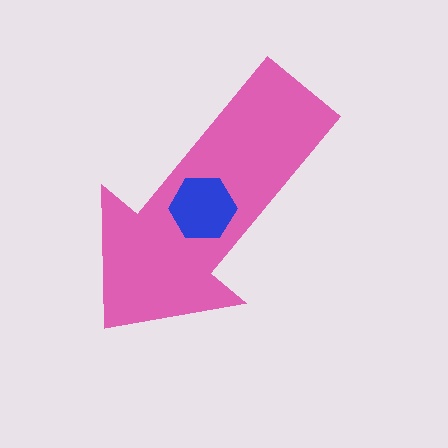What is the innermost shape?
The blue hexagon.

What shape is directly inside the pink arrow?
The blue hexagon.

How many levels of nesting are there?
2.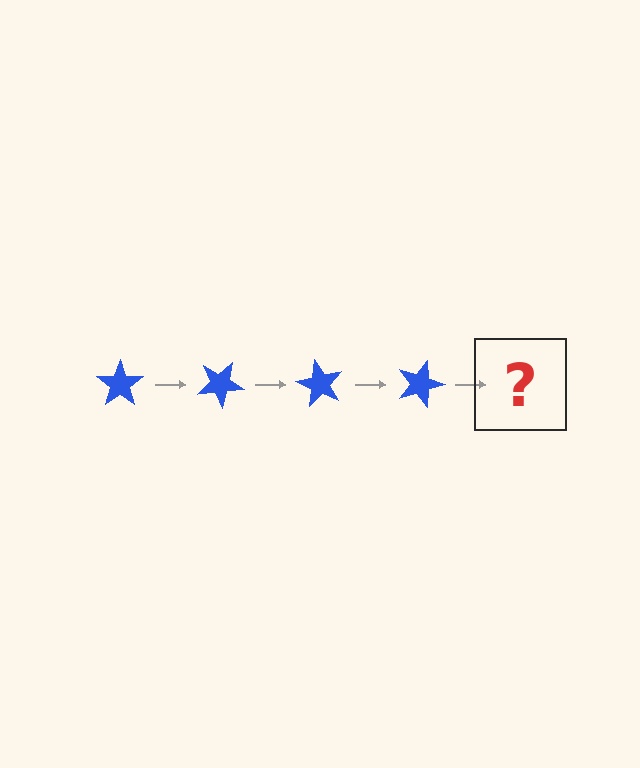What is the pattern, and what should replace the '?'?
The pattern is that the star rotates 30 degrees each step. The '?' should be a blue star rotated 120 degrees.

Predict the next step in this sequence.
The next step is a blue star rotated 120 degrees.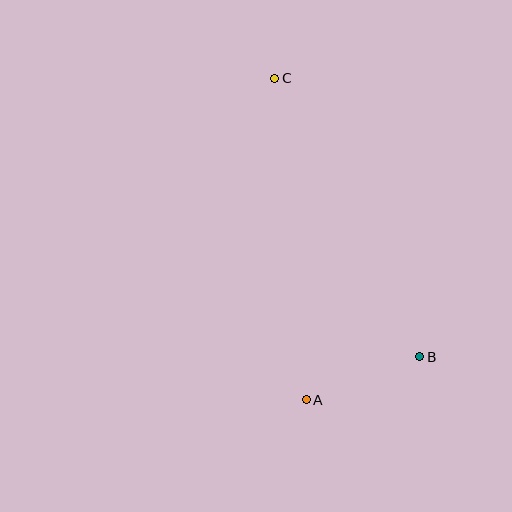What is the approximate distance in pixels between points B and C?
The distance between B and C is approximately 314 pixels.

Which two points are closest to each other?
Points A and B are closest to each other.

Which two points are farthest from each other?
Points A and C are farthest from each other.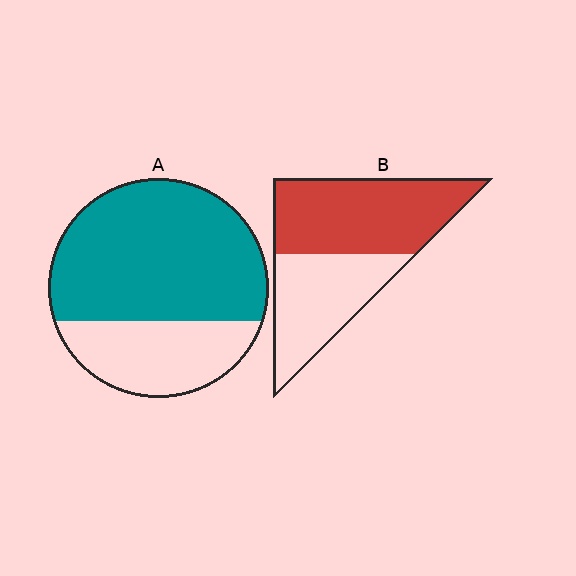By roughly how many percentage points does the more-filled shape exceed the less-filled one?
By roughly 10 percentage points (A over B).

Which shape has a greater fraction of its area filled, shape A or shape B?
Shape A.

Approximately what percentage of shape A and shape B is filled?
A is approximately 70% and B is approximately 55%.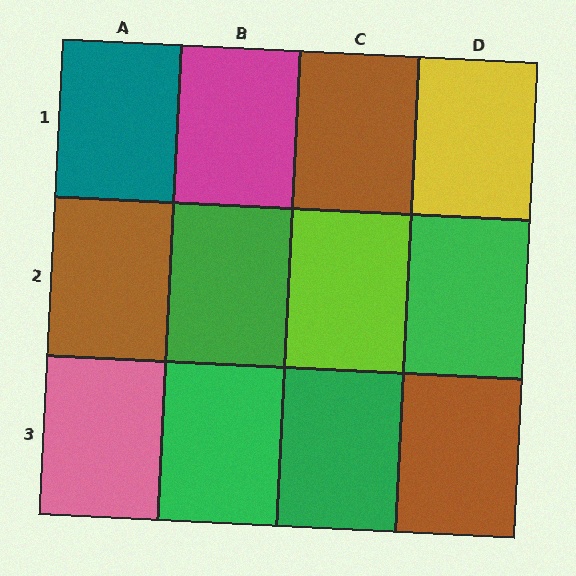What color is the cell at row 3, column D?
Brown.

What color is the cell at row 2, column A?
Brown.